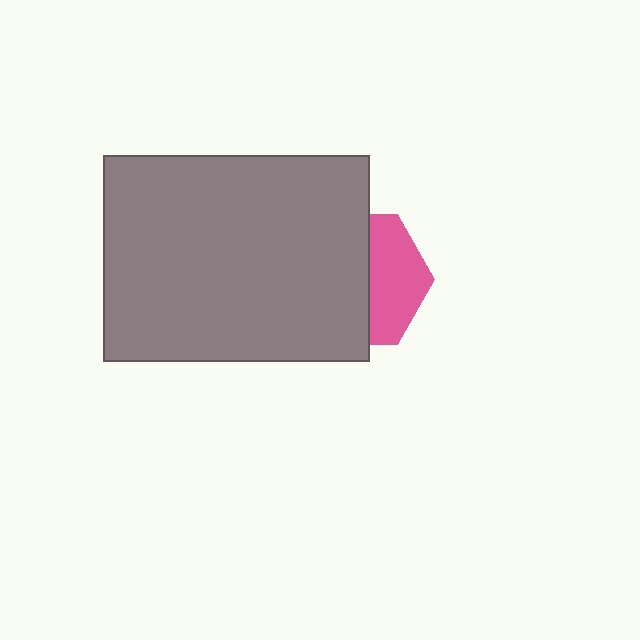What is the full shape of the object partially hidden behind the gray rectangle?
The partially hidden object is a pink hexagon.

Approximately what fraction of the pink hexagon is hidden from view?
Roughly 59% of the pink hexagon is hidden behind the gray rectangle.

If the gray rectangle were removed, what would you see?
You would see the complete pink hexagon.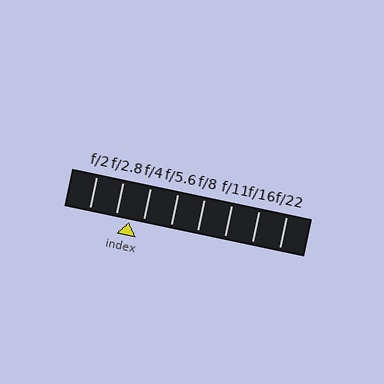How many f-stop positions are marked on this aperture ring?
There are 8 f-stop positions marked.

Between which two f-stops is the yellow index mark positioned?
The index mark is between f/2.8 and f/4.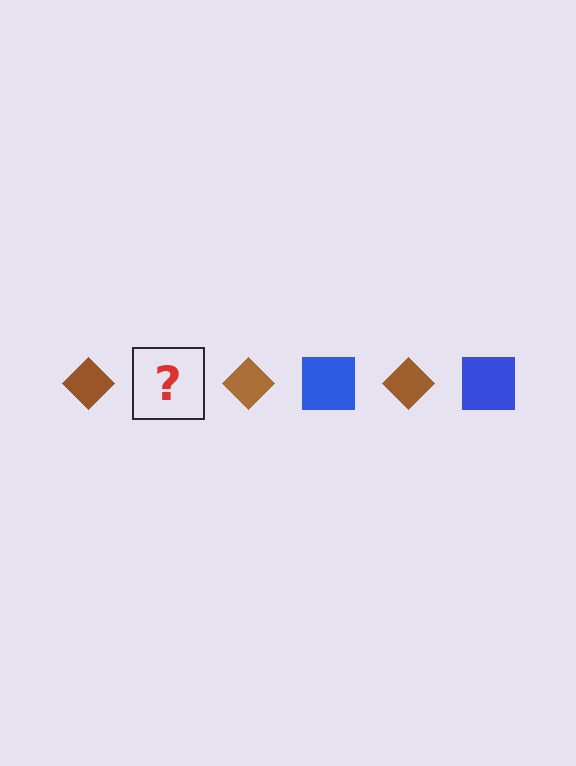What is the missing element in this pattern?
The missing element is a blue square.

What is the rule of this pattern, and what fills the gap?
The rule is that the pattern alternates between brown diamond and blue square. The gap should be filled with a blue square.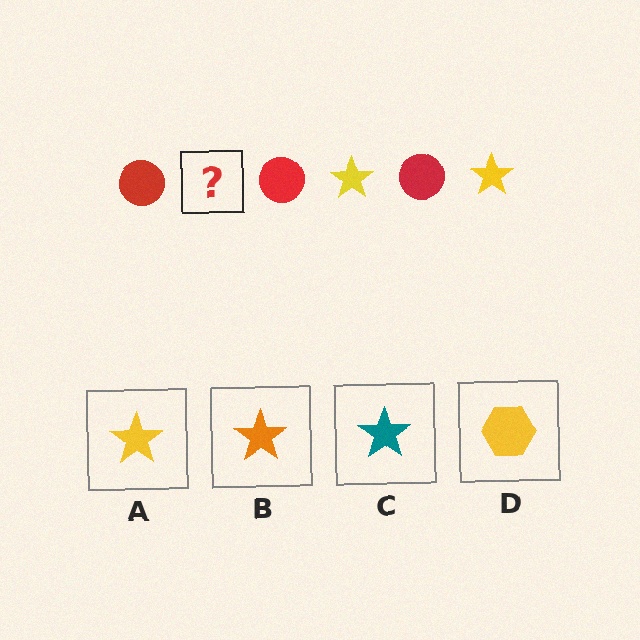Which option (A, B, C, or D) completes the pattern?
A.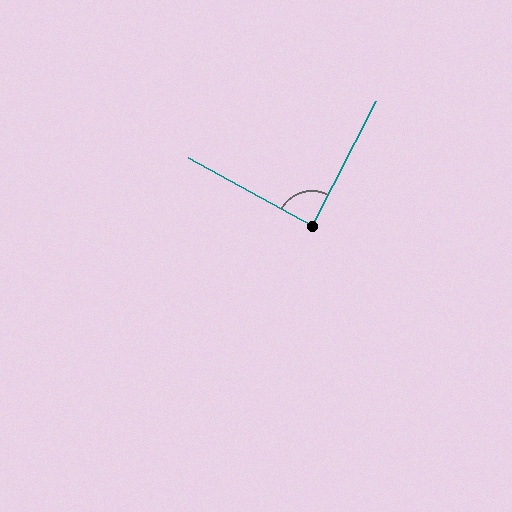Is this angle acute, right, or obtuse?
It is approximately a right angle.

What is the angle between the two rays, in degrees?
Approximately 89 degrees.